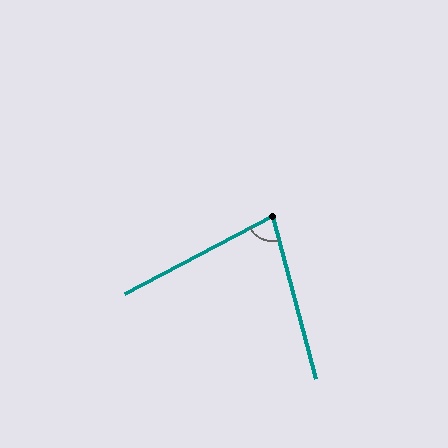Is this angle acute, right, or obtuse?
It is acute.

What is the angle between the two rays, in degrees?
Approximately 77 degrees.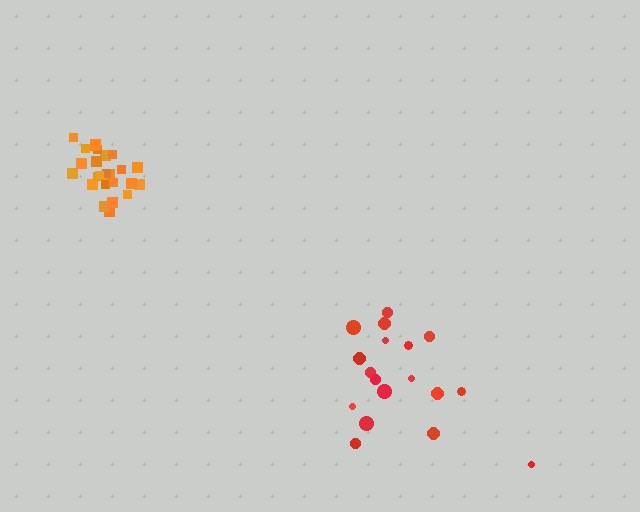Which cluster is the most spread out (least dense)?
Red.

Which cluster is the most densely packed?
Orange.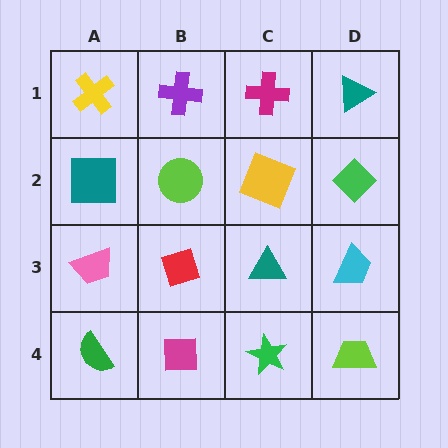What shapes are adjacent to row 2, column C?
A magenta cross (row 1, column C), a teal triangle (row 3, column C), a lime circle (row 2, column B), a green diamond (row 2, column D).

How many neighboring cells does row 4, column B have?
3.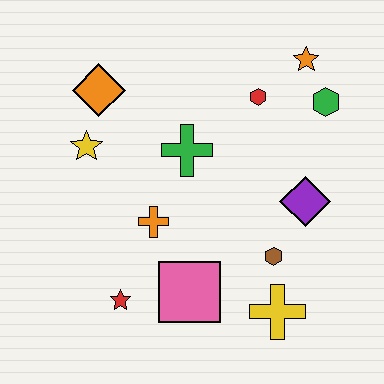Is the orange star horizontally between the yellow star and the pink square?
No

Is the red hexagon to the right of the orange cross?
Yes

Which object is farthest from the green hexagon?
The red star is farthest from the green hexagon.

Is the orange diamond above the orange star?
No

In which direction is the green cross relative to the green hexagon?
The green cross is to the left of the green hexagon.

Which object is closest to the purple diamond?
The brown hexagon is closest to the purple diamond.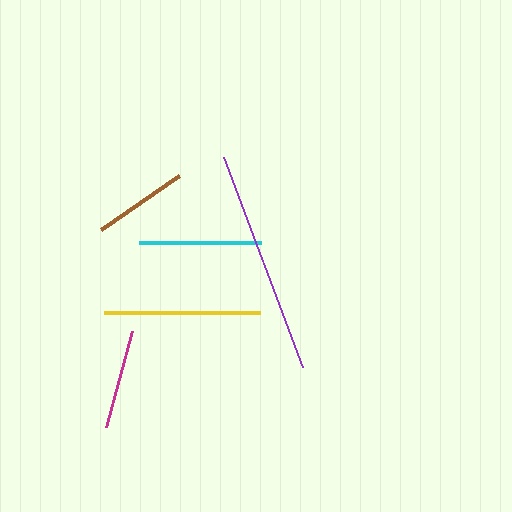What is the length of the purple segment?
The purple segment is approximately 223 pixels long.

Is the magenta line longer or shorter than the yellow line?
The yellow line is longer than the magenta line.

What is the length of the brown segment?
The brown segment is approximately 95 pixels long.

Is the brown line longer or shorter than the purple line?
The purple line is longer than the brown line.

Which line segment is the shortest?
The brown line is the shortest at approximately 95 pixels.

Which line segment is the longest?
The purple line is the longest at approximately 223 pixels.